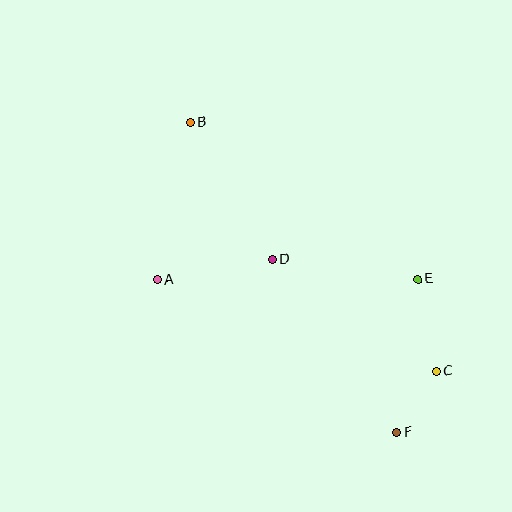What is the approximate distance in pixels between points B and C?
The distance between B and C is approximately 350 pixels.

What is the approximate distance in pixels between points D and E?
The distance between D and E is approximately 146 pixels.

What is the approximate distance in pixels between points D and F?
The distance between D and F is approximately 213 pixels.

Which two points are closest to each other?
Points C and F are closest to each other.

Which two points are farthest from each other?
Points B and F are farthest from each other.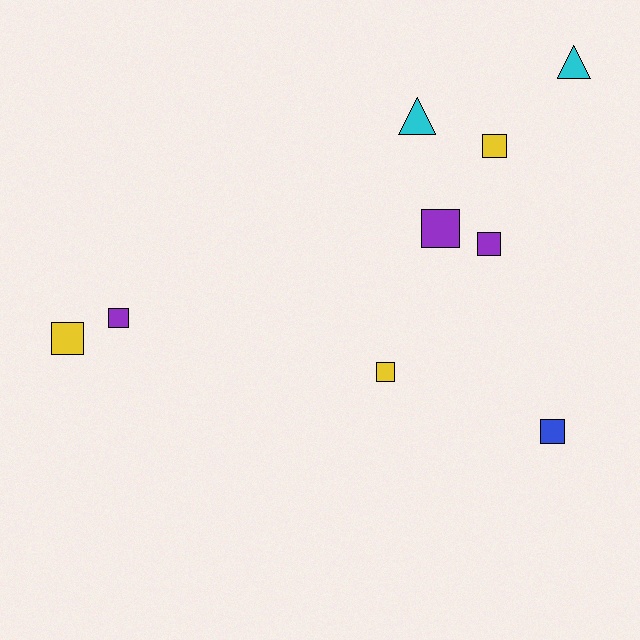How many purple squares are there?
There are 3 purple squares.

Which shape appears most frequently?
Square, with 7 objects.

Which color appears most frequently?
Yellow, with 3 objects.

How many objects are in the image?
There are 9 objects.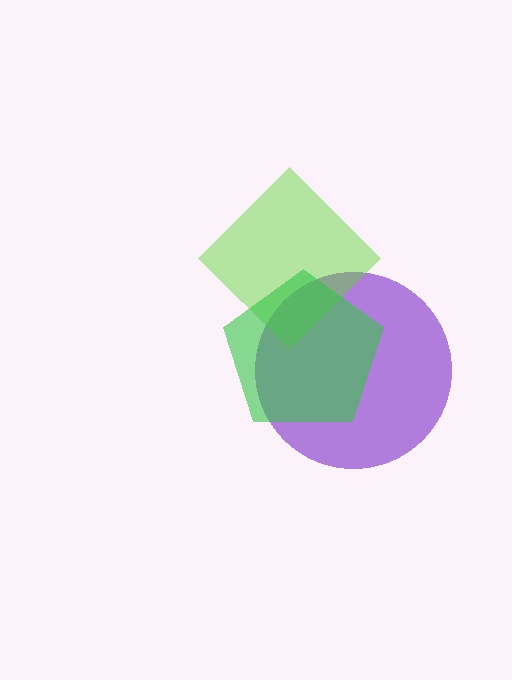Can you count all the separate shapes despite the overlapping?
Yes, there are 3 separate shapes.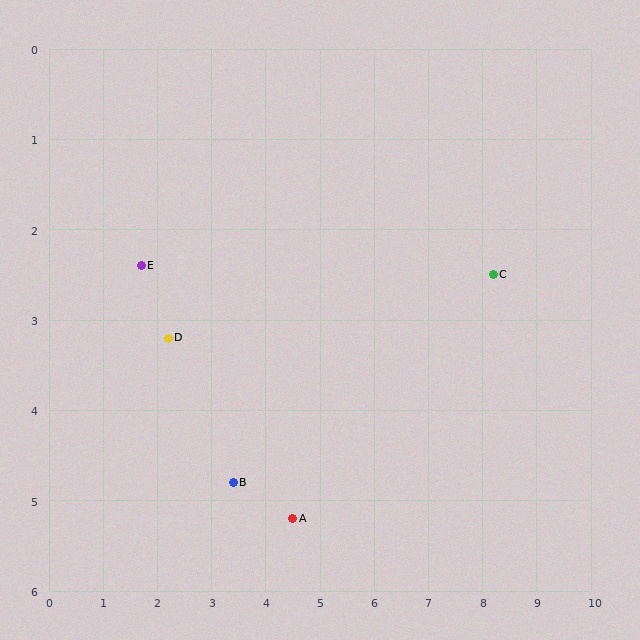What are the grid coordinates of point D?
Point D is at approximately (2.2, 3.2).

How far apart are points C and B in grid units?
Points C and B are about 5.3 grid units apart.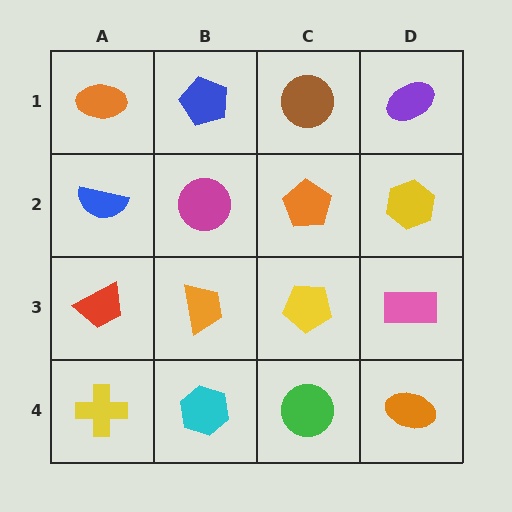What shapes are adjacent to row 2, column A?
An orange ellipse (row 1, column A), a red trapezoid (row 3, column A), a magenta circle (row 2, column B).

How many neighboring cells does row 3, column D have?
3.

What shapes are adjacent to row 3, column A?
A blue semicircle (row 2, column A), a yellow cross (row 4, column A), an orange trapezoid (row 3, column B).